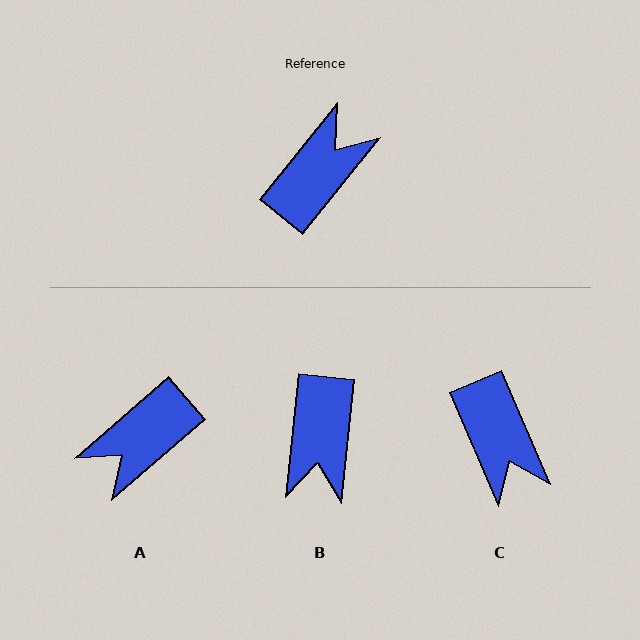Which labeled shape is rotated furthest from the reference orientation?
A, about 170 degrees away.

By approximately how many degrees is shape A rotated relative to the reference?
Approximately 170 degrees counter-clockwise.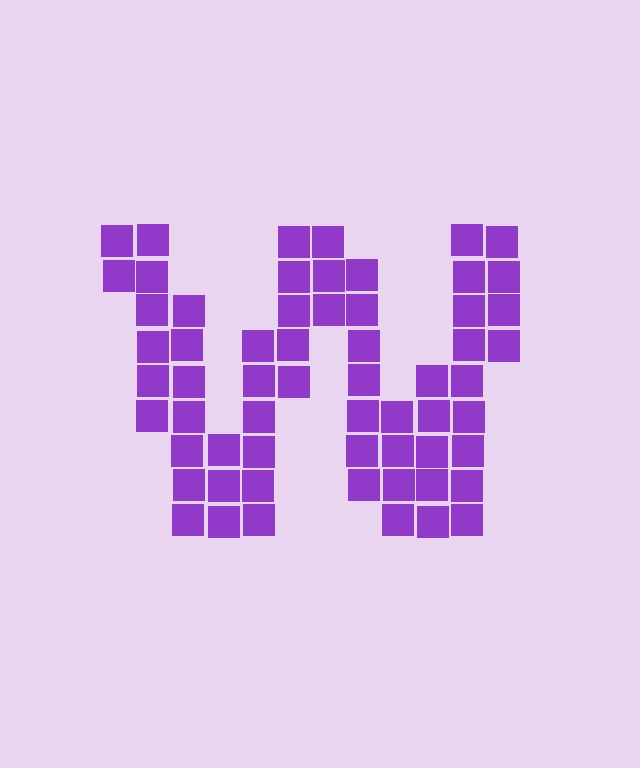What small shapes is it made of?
It is made of small squares.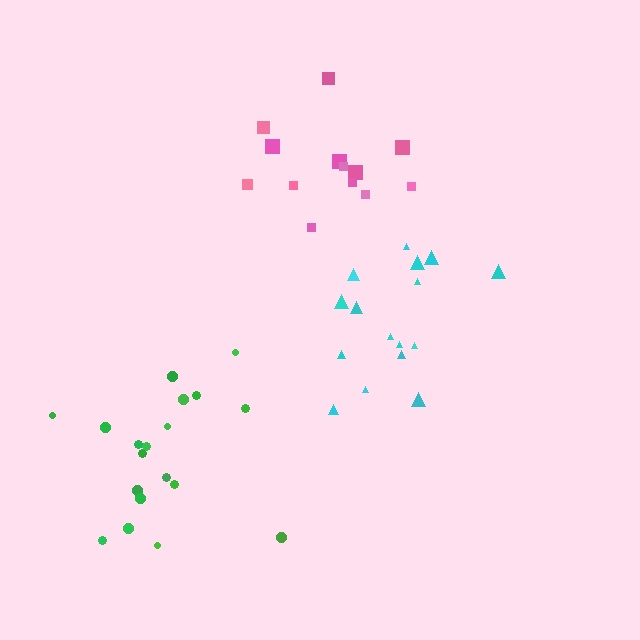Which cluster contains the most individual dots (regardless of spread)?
Green (19).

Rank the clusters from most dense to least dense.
green, pink, cyan.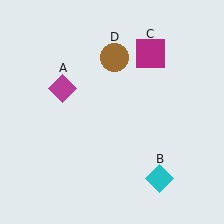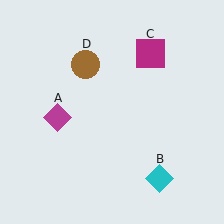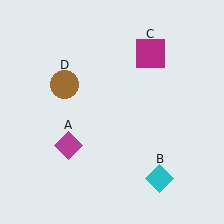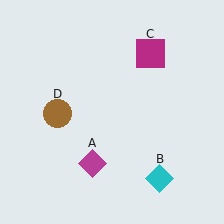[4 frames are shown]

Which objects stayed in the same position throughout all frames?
Cyan diamond (object B) and magenta square (object C) remained stationary.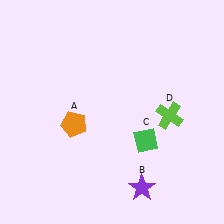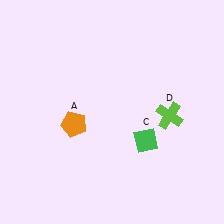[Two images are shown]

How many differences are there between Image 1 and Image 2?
There is 1 difference between the two images.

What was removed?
The purple star (B) was removed in Image 2.